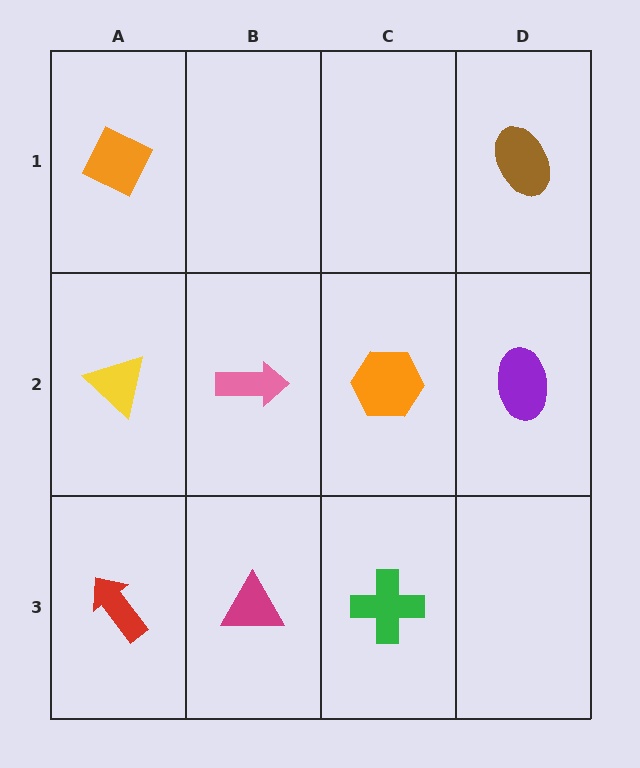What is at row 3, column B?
A magenta triangle.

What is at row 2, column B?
A pink arrow.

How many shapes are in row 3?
3 shapes.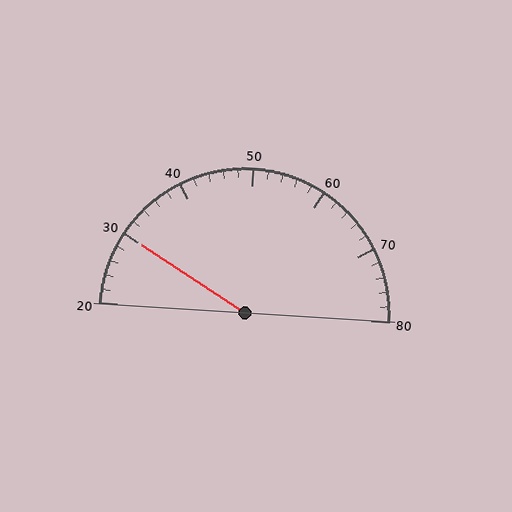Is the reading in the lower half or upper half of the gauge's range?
The reading is in the lower half of the range (20 to 80).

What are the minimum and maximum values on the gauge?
The gauge ranges from 20 to 80.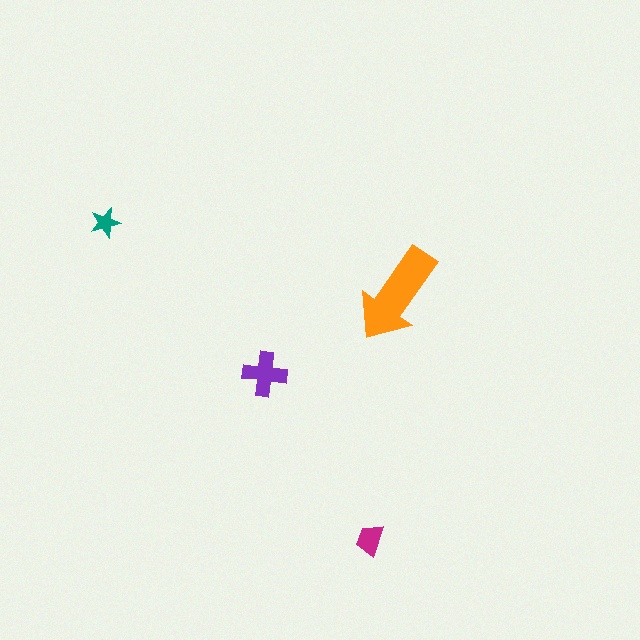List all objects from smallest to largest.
The teal star, the magenta trapezoid, the purple cross, the orange arrow.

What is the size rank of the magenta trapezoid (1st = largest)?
3rd.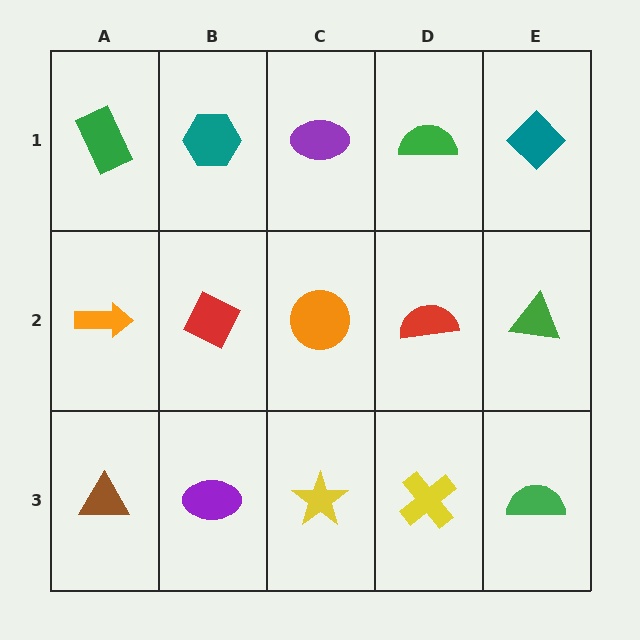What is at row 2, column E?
A green triangle.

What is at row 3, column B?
A purple ellipse.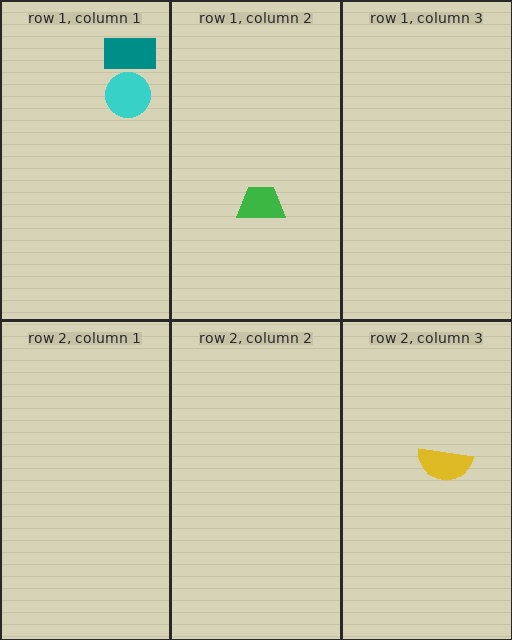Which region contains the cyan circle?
The row 1, column 1 region.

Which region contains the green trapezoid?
The row 1, column 2 region.